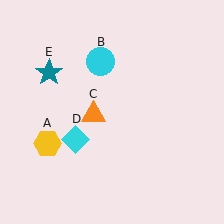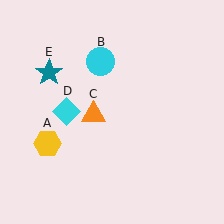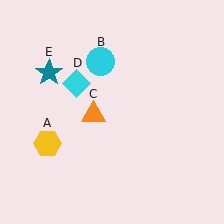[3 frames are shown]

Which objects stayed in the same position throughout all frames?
Yellow hexagon (object A) and cyan circle (object B) and orange triangle (object C) and teal star (object E) remained stationary.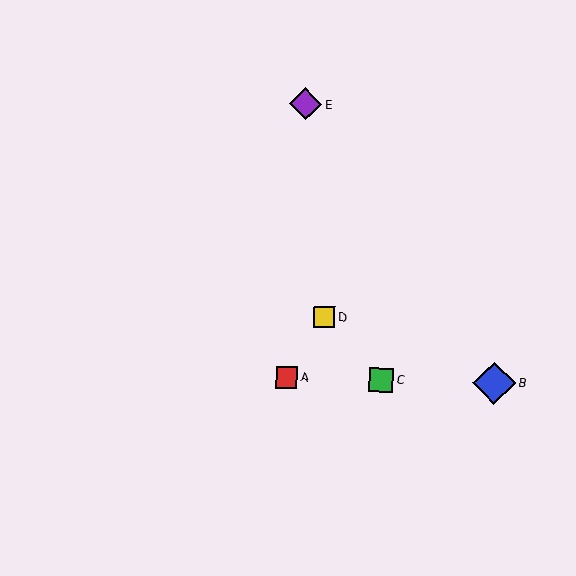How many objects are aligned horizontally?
3 objects (A, B, C) are aligned horizontally.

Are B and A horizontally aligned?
Yes, both are at y≈383.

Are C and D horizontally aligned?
No, C is at y≈380 and D is at y≈317.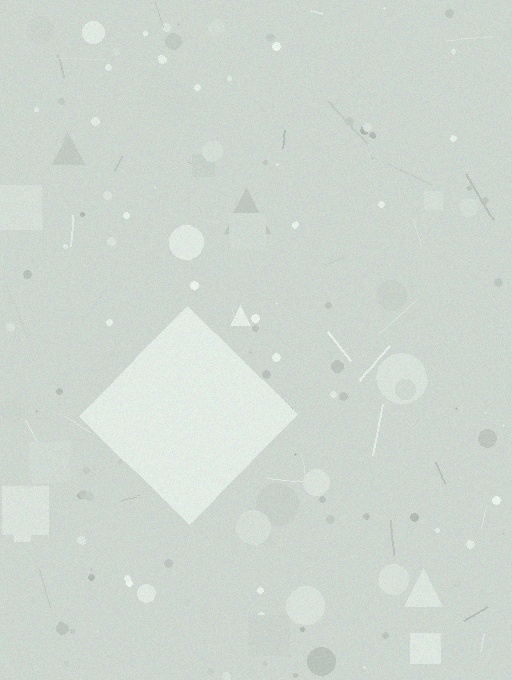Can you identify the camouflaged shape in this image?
The camouflaged shape is a diamond.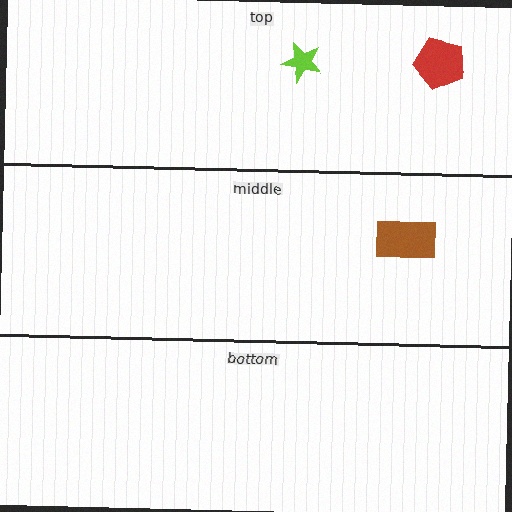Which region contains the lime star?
The top region.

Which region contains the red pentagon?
The top region.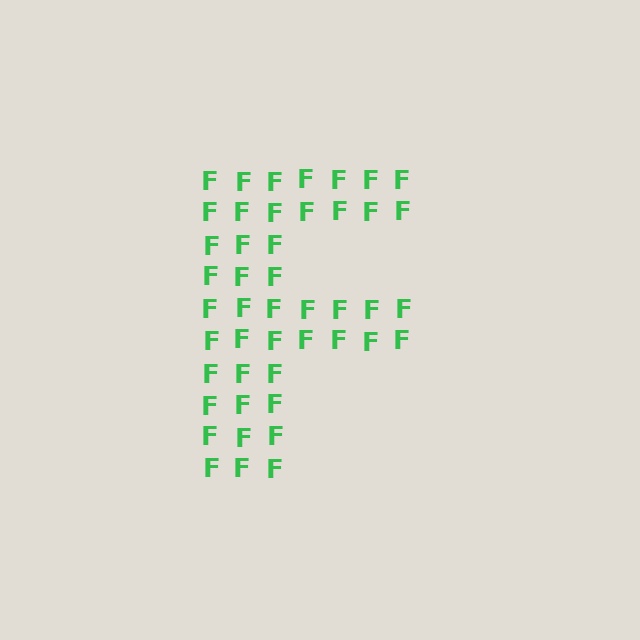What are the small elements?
The small elements are letter F's.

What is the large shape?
The large shape is the letter F.